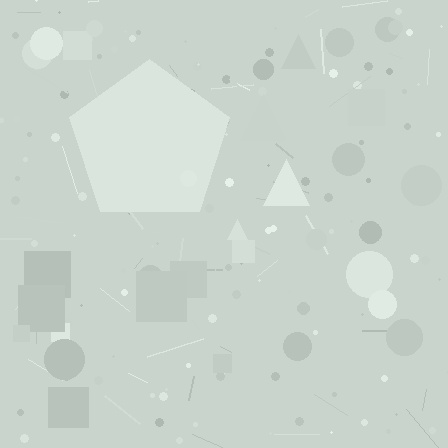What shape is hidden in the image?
A pentagon is hidden in the image.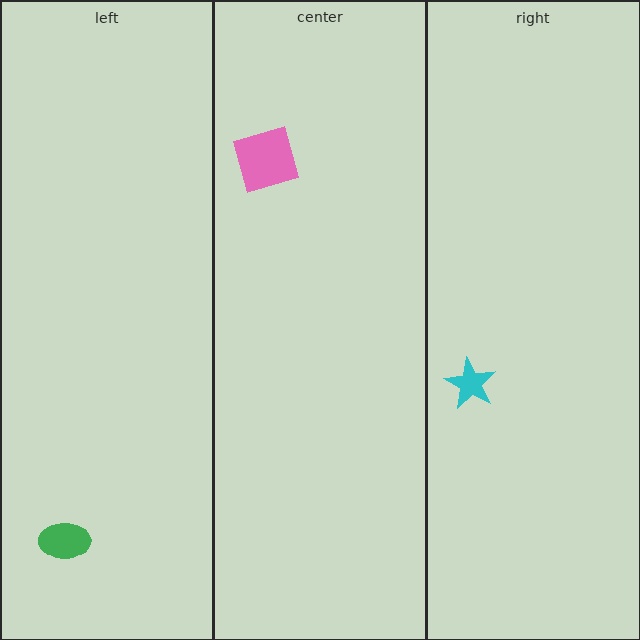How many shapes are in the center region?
1.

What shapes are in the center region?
The pink square.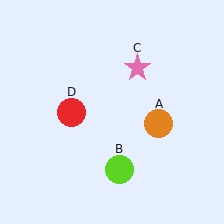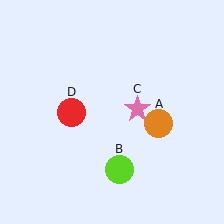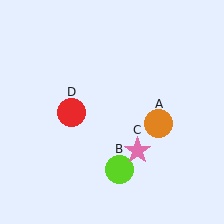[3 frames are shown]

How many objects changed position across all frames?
1 object changed position: pink star (object C).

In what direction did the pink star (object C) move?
The pink star (object C) moved down.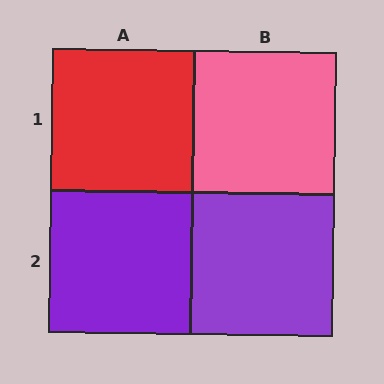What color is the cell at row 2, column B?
Purple.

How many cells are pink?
1 cell is pink.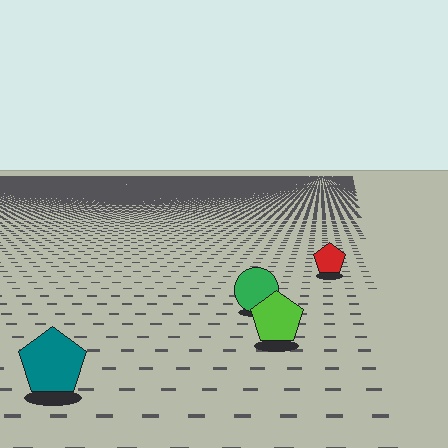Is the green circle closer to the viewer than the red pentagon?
Yes. The green circle is closer — you can tell from the texture gradient: the ground texture is coarser near it.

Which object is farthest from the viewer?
The red pentagon is farthest from the viewer. It appears smaller and the ground texture around it is denser.